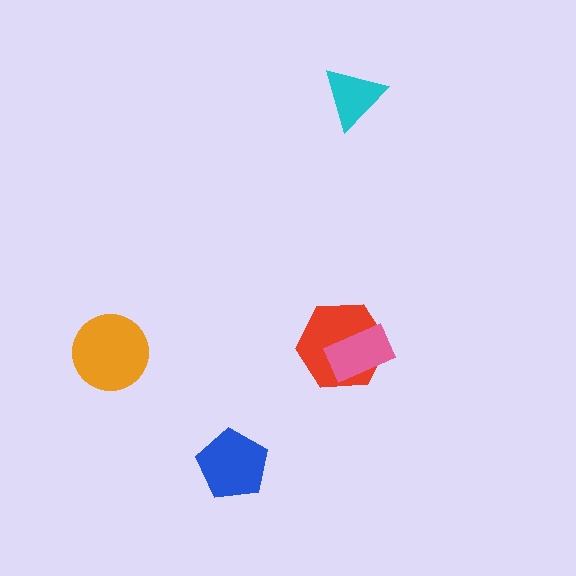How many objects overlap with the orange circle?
0 objects overlap with the orange circle.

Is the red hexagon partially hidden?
Yes, it is partially covered by another shape.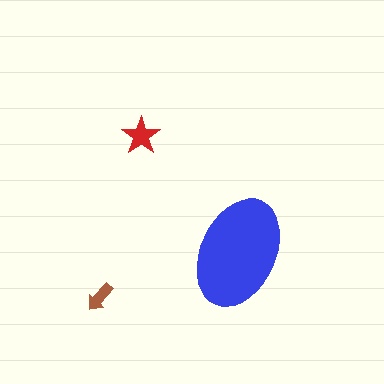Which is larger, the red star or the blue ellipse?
The blue ellipse.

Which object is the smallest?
The brown arrow.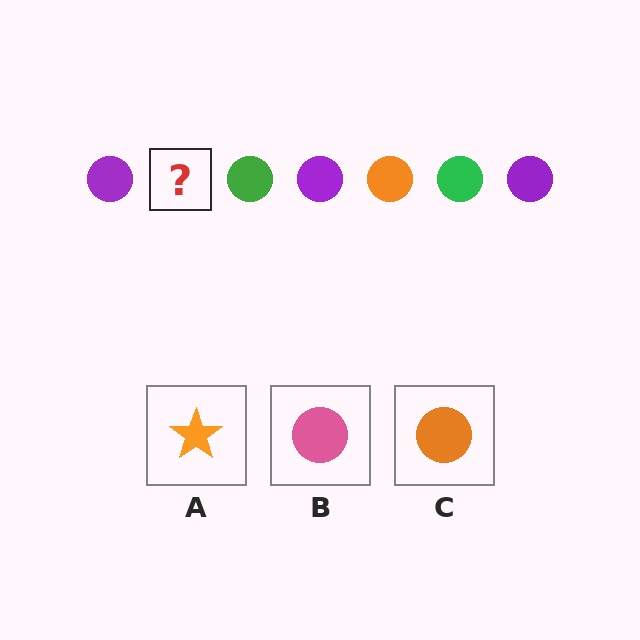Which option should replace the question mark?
Option C.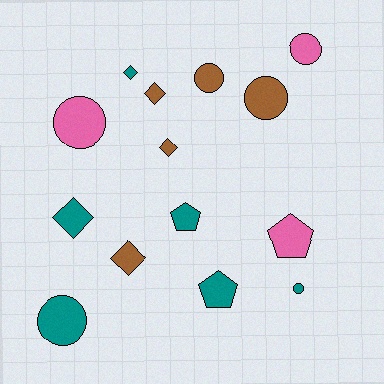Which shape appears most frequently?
Circle, with 6 objects.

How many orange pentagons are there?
There are no orange pentagons.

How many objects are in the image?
There are 14 objects.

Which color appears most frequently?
Teal, with 6 objects.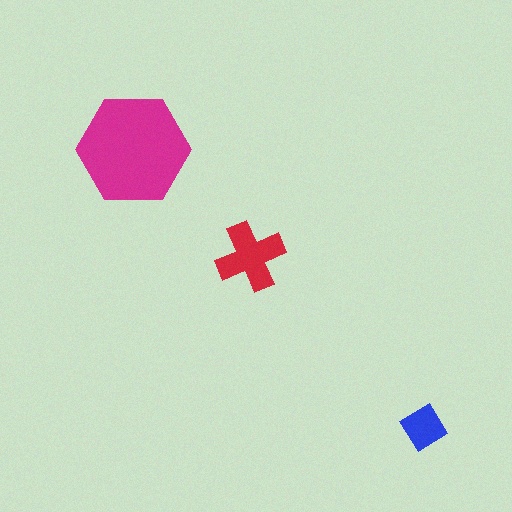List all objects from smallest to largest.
The blue diamond, the red cross, the magenta hexagon.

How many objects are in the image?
There are 3 objects in the image.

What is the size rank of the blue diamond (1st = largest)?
3rd.